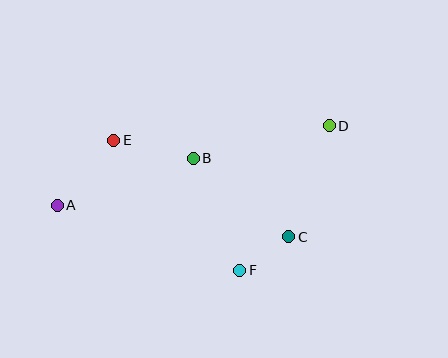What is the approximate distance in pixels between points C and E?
The distance between C and E is approximately 200 pixels.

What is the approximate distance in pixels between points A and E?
The distance between A and E is approximately 86 pixels.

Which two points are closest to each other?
Points C and F are closest to each other.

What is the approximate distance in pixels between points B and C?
The distance between B and C is approximately 123 pixels.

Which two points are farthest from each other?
Points A and D are farthest from each other.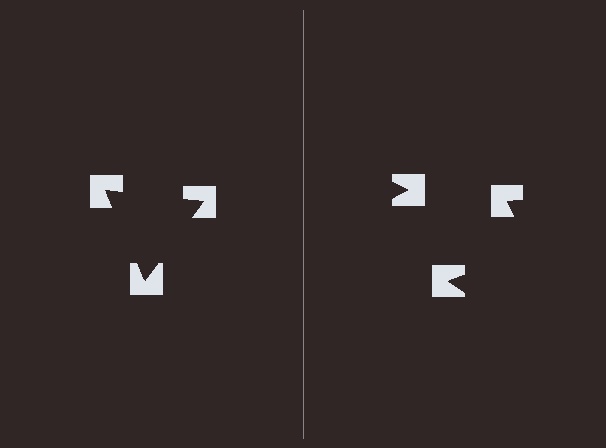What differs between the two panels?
The notched squares are positioned identically on both sides; only the wedge orientations differ. On the left they align to a triangle; on the right they are misaligned.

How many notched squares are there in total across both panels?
6 — 3 on each side.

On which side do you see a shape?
An illusory triangle appears on the left side. On the right side the wedge cuts are rotated, so no coherent shape forms.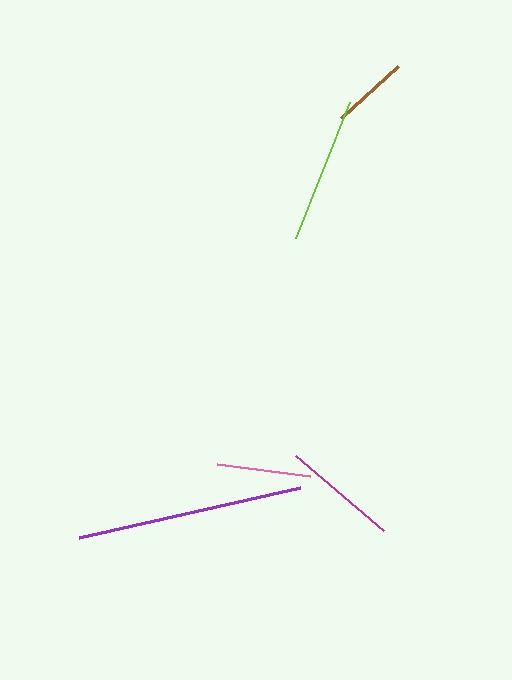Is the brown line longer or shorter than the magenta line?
The magenta line is longer than the brown line.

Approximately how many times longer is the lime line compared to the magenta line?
The lime line is approximately 1.3 times the length of the magenta line.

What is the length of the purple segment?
The purple segment is approximately 226 pixels long.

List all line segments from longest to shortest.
From longest to shortest: purple, lime, magenta, pink, brown.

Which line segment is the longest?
The purple line is the longest at approximately 226 pixels.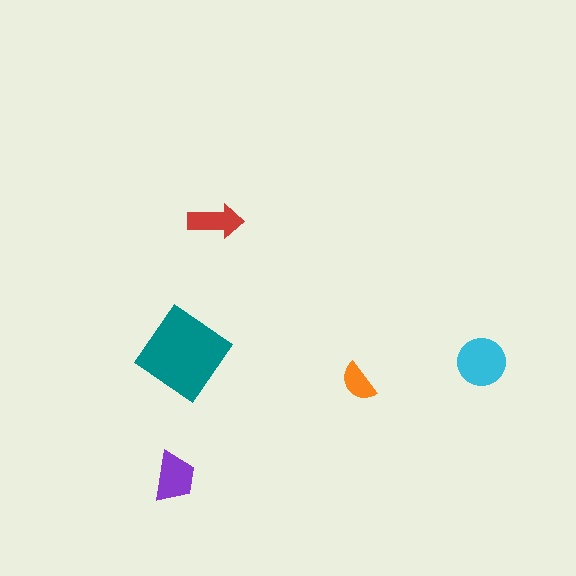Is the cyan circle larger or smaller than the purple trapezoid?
Larger.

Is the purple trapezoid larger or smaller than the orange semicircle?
Larger.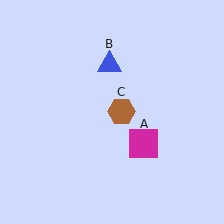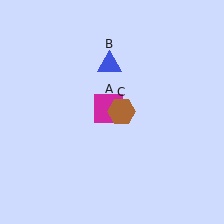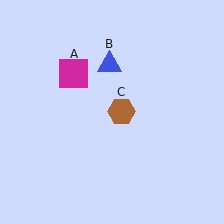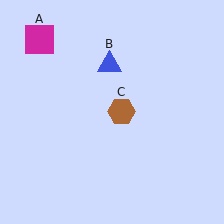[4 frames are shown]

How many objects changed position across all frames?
1 object changed position: magenta square (object A).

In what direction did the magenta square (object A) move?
The magenta square (object A) moved up and to the left.